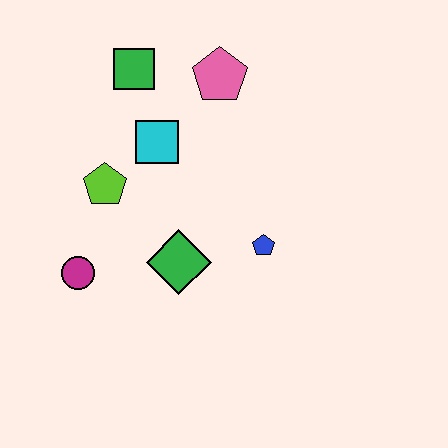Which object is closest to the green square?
The cyan square is closest to the green square.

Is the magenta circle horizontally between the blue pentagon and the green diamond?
No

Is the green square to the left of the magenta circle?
No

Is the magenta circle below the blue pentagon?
Yes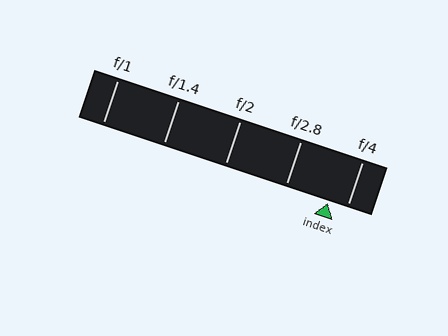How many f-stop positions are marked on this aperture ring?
There are 5 f-stop positions marked.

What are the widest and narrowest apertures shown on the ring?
The widest aperture shown is f/1 and the narrowest is f/4.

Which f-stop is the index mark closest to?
The index mark is closest to f/4.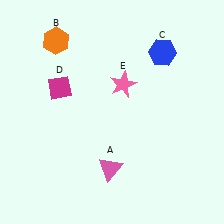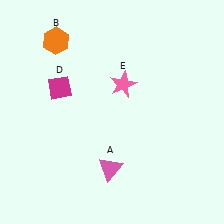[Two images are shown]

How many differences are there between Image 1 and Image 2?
There is 1 difference between the two images.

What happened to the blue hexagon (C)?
The blue hexagon (C) was removed in Image 2. It was in the top-right area of Image 1.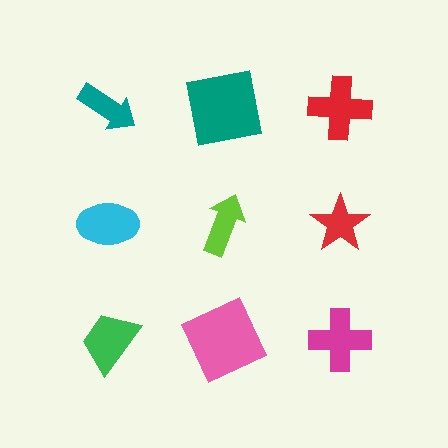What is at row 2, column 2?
A lime arrow.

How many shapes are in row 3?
3 shapes.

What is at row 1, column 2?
A teal square.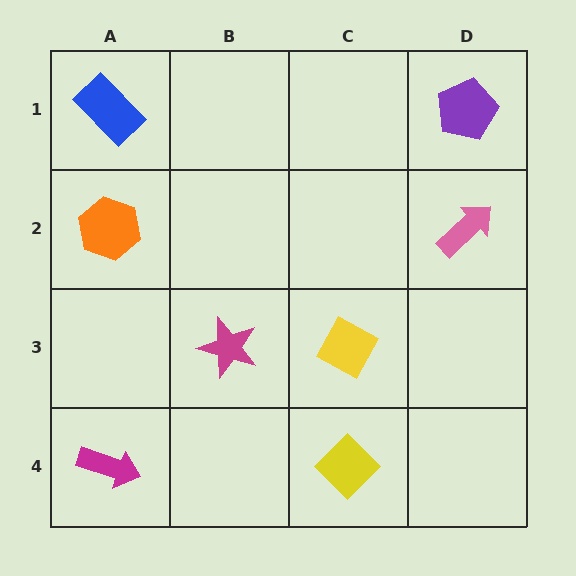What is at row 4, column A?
A magenta arrow.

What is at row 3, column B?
A magenta star.